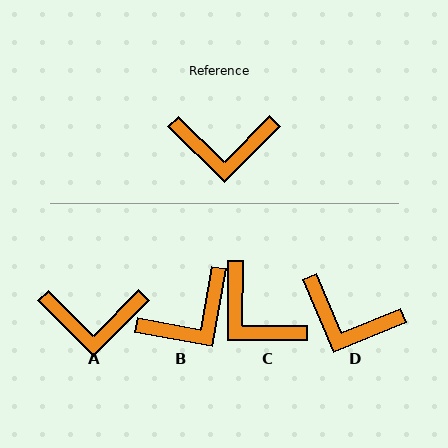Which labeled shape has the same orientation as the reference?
A.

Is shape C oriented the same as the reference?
No, it is off by about 45 degrees.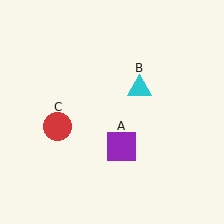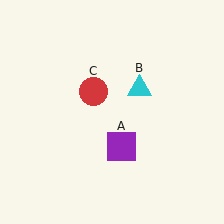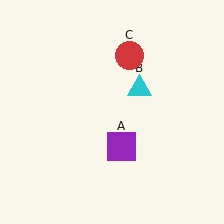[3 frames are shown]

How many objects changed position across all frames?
1 object changed position: red circle (object C).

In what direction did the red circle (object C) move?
The red circle (object C) moved up and to the right.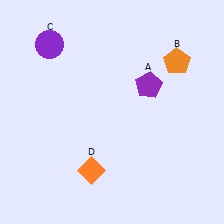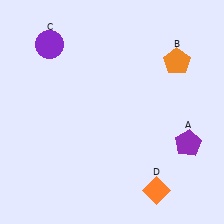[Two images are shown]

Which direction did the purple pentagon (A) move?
The purple pentagon (A) moved down.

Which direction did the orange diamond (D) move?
The orange diamond (D) moved right.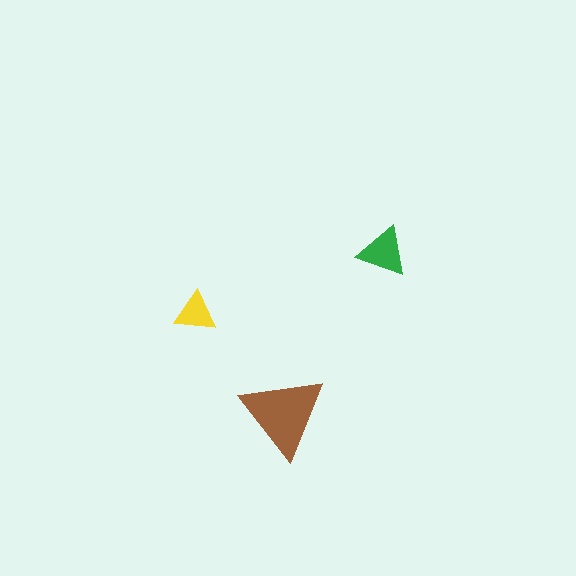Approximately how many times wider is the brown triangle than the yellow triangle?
About 2 times wider.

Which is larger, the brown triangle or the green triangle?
The brown one.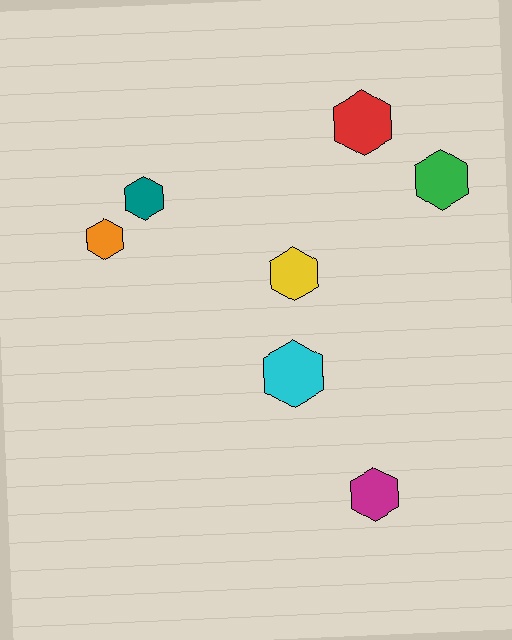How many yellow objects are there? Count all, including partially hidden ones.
There is 1 yellow object.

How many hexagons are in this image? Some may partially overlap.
There are 7 hexagons.